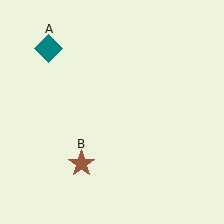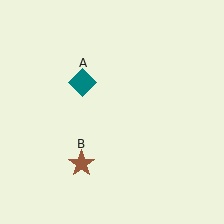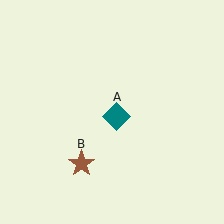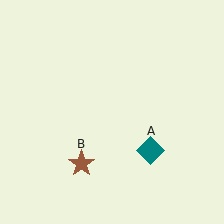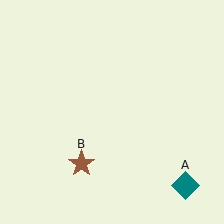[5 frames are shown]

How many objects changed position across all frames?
1 object changed position: teal diamond (object A).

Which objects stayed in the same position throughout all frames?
Brown star (object B) remained stationary.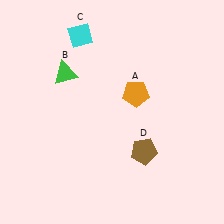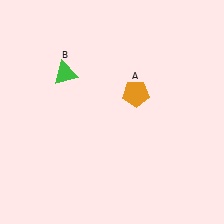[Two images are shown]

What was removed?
The brown pentagon (D), the cyan diamond (C) were removed in Image 2.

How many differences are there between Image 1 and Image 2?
There are 2 differences between the two images.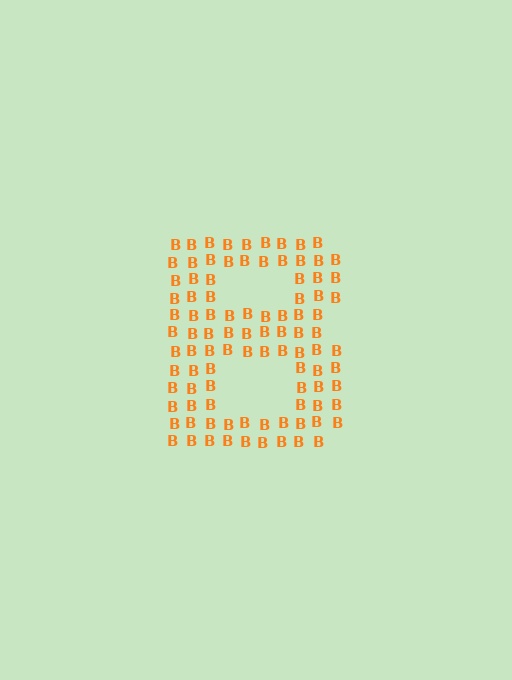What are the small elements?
The small elements are letter B's.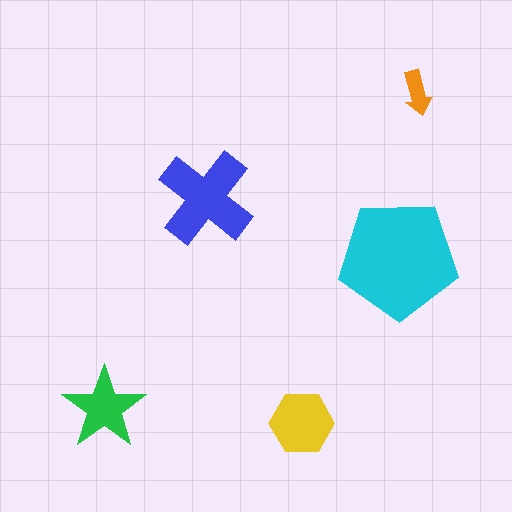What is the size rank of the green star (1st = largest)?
4th.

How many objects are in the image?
There are 5 objects in the image.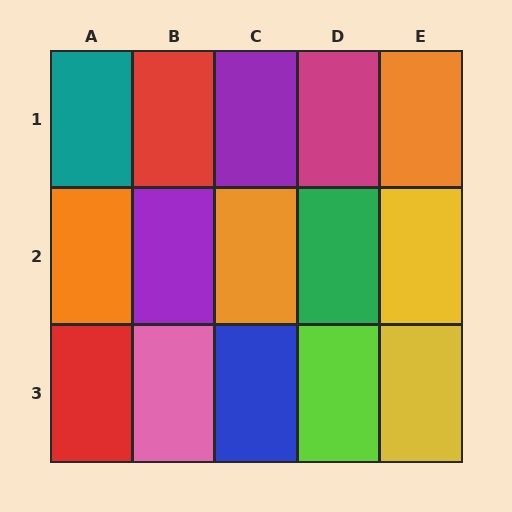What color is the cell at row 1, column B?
Red.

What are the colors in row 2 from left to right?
Orange, purple, orange, green, yellow.